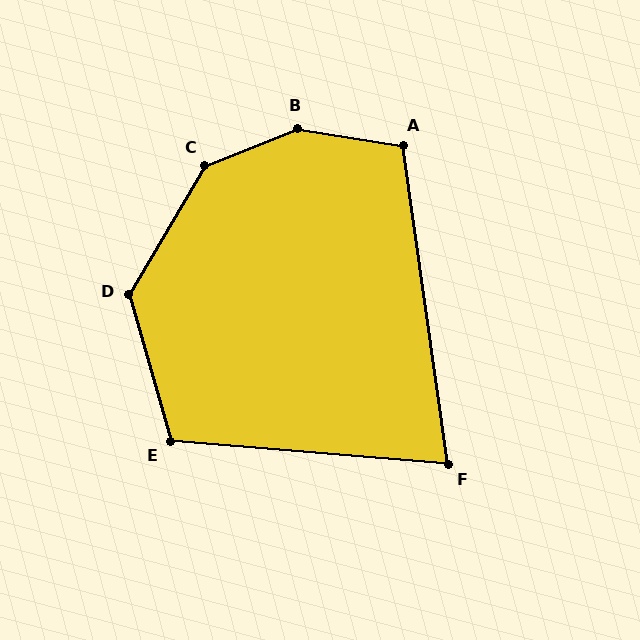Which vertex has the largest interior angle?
B, at approximately 149 degrees.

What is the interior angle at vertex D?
Approximately 134 degrees (obtuse).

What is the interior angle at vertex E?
Approximately 110 degrees (obtuse).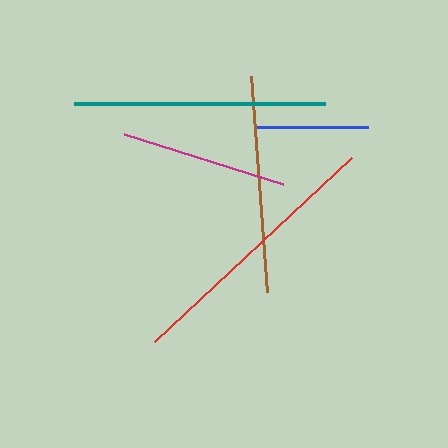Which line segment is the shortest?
The blue line is the shortest at approximately 114 pixels.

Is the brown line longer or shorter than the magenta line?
The brown line is longer than the magenta line.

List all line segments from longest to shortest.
From longest to shortest: red, teal, brown, magenta, blue.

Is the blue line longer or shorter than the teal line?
The teal line is longer than the blue line.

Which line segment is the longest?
The red line is the longest at approximately 270 pixels.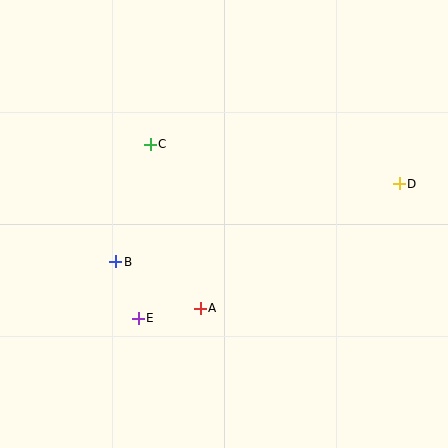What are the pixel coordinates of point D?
Point D is at (399, 184).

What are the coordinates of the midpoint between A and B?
The midpoint between A and B is at (158, 285).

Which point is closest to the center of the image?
Point A at (200, 308) is closest to the center.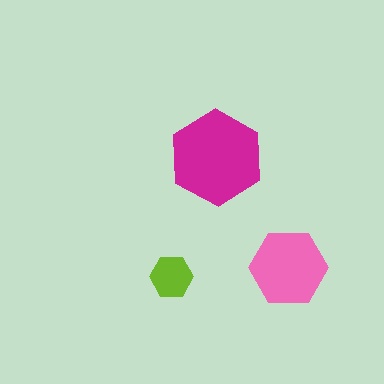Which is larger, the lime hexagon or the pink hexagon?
The pink one.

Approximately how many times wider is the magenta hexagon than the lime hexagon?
About 2 times wider.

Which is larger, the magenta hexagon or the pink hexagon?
The magenta one.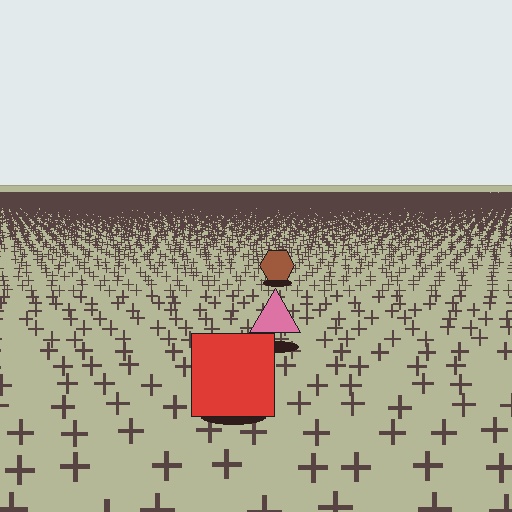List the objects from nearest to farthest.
From nearest to farthest: the red square, the pink triangle, the brown hexagon.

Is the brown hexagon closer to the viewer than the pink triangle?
No. The pink triangle is closer — you can tell from the texture gradient: the ground texture is coarser near it.